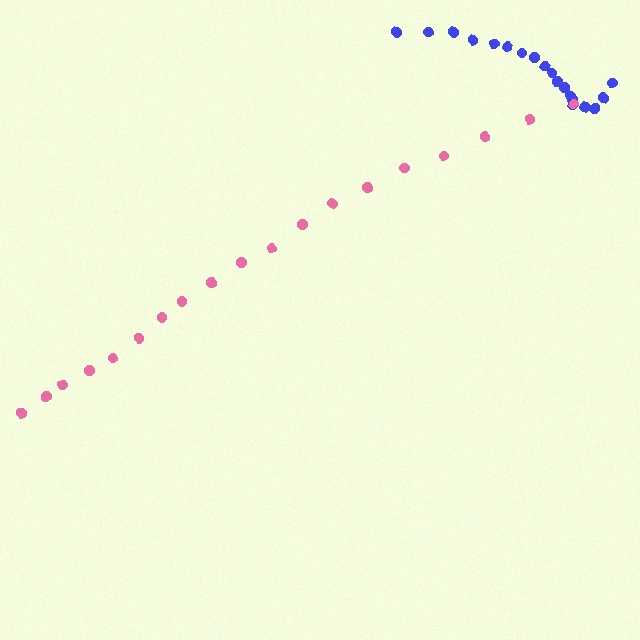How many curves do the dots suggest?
There are 2 distinct paths.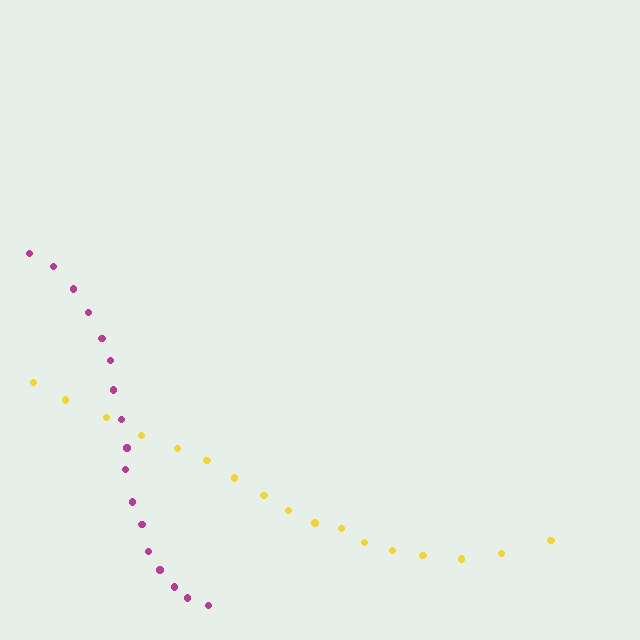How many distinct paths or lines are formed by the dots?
There are 2 distinct paths.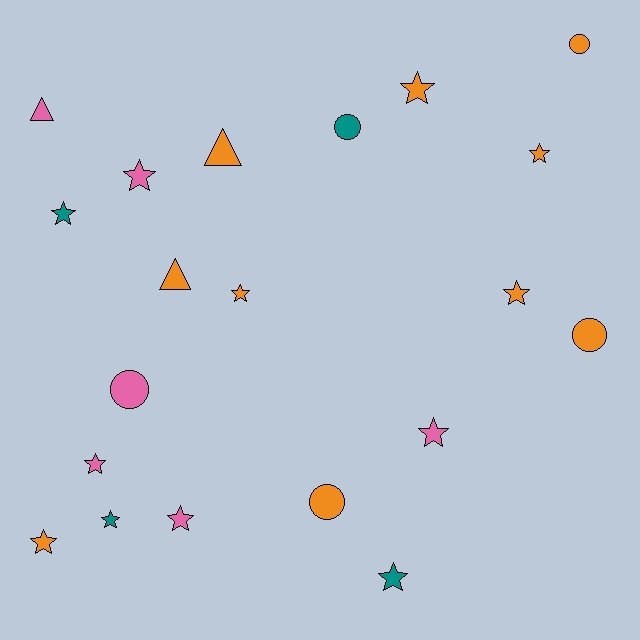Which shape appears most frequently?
Star, with 12 objects.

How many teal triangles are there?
There are no teal triangles.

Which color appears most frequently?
Orange, with 10 objects.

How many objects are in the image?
There are 20 objects.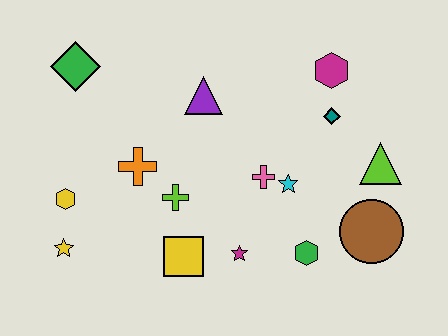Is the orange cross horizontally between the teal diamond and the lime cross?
No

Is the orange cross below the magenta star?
No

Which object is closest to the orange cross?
The lime cross is closest to the orange cross.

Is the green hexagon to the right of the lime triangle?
No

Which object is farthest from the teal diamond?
The yellow star is farthest from the teal diamond.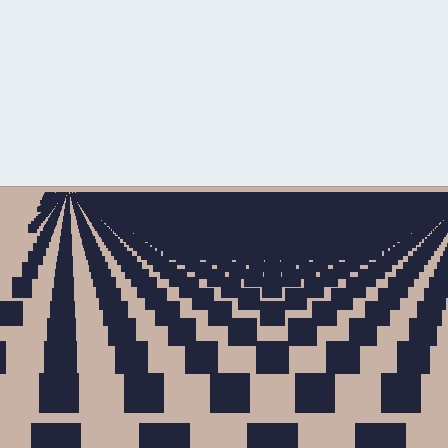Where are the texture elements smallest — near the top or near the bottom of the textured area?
Near the top.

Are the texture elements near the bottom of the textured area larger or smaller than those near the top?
Larger. Near the bottom, elements are closer to the viewer and appear at a bigger on-screen size.